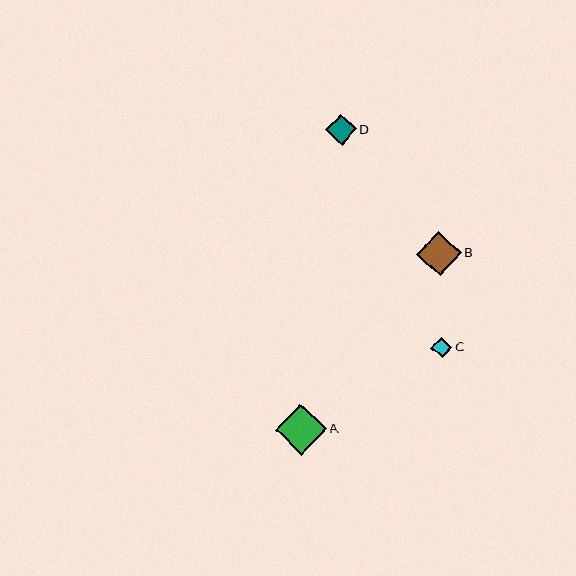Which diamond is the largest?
Diamond A is the largest with a size of approximately 51 pixels.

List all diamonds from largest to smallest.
From largest to smallest: A, B, D, C.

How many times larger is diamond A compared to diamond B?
Diamond A is approximately 1.1 times the size of diamond B.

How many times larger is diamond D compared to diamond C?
Diamond D is approximately 1.5 times the size of diamond C.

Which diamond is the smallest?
Diamond C is the smallest with a size of approximately 21 pixels.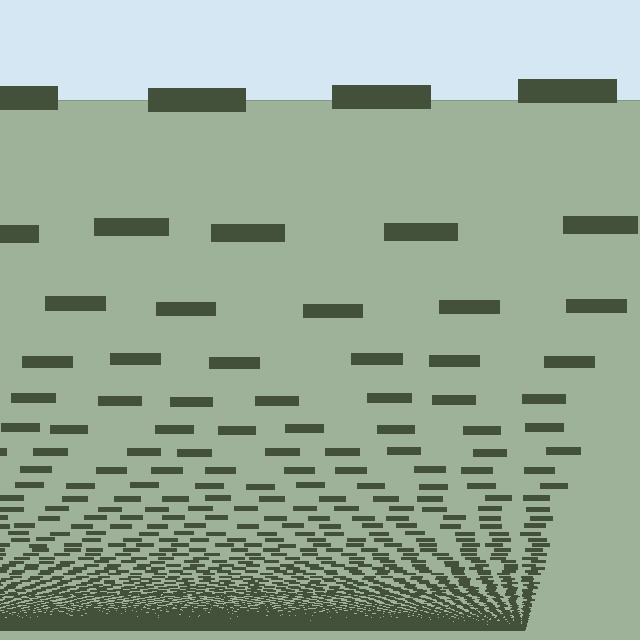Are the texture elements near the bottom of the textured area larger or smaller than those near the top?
Smaller. The gradient is inverted — elements near the bottom are smaller and denser.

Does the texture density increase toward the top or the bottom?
Density increases toward the bottom.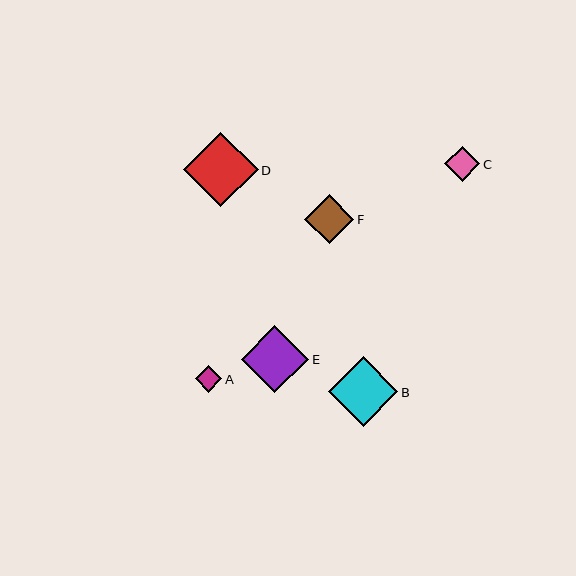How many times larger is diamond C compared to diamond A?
Diamond C is approximately 1.3 times the size of diamond A.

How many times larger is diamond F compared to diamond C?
Diamond F is approximately 1.4 times the size of diamond C.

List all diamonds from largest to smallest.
From largest to smallest: D, B, E, F, C, A.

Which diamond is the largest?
Diamond D is the largest with a size of approximately 74 pixels.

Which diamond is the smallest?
Diamond A is the smallest with a size of approximately 27 pixels.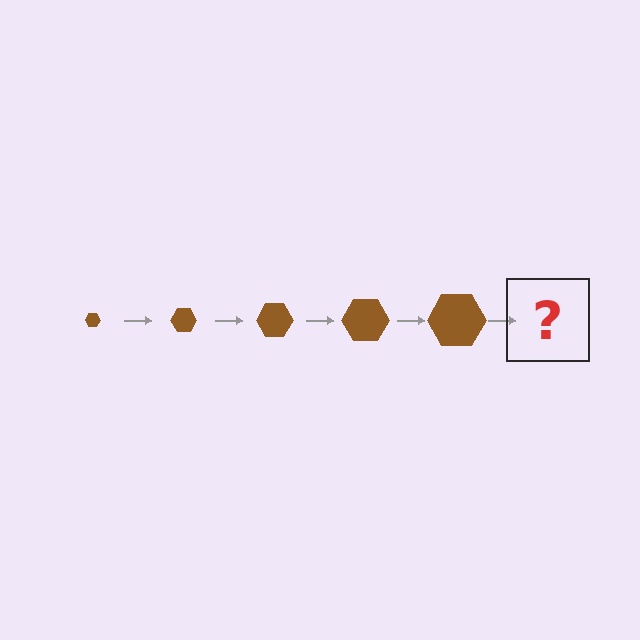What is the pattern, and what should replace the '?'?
The pattern is that the hexagon gets progressively larger each step. The '?' should be a brown hexagon, larger than the previous one.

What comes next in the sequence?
The next element should be a brown hexagon, larger than the previous one.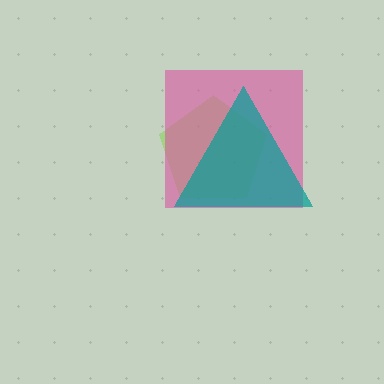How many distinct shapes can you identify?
There are 3 distinct shapes: a lime pentagon, a pink square, a teal triangle.